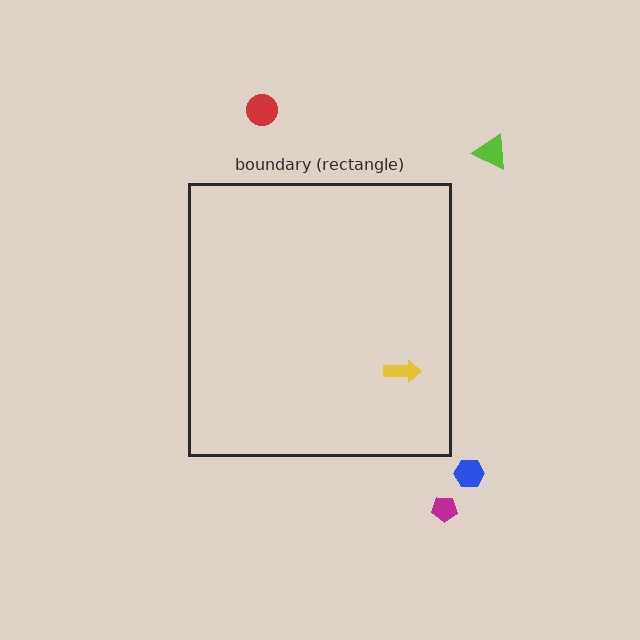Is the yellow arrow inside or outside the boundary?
Inside.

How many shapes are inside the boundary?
1 inside, 4 outside.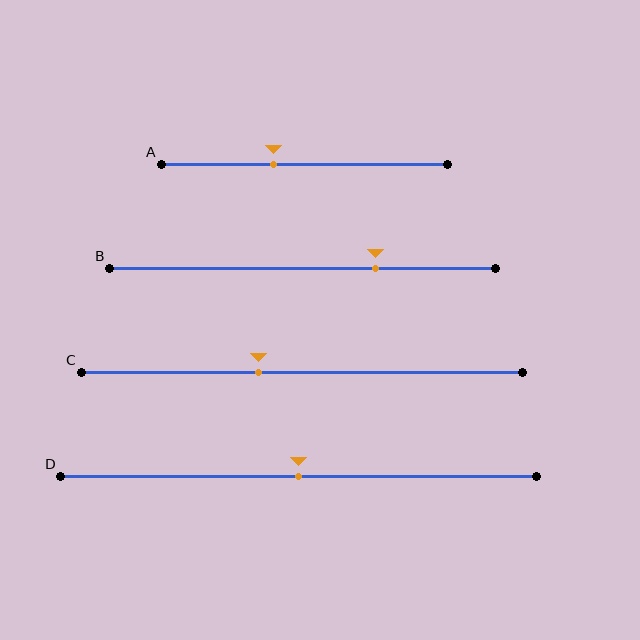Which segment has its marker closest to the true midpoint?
Segment D has its marker closest to the true midpoint.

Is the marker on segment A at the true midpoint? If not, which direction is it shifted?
No, the marker on segment A is shifted to the left by about 11% of the segment length.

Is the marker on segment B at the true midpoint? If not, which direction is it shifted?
No, the marker on segment B is shifted to the right by about 19% of the segment length.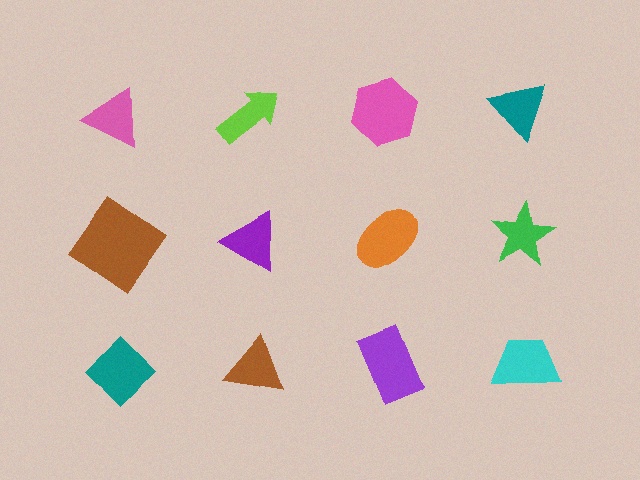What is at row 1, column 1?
A pink triangle.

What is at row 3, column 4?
A cyan trapezoid.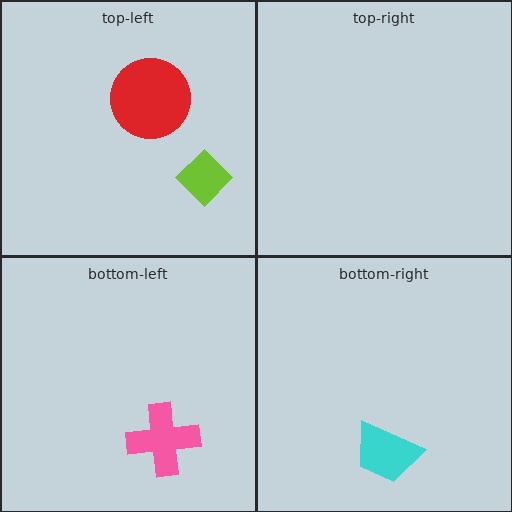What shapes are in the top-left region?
The lime diamond, the red circle.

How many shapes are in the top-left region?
2.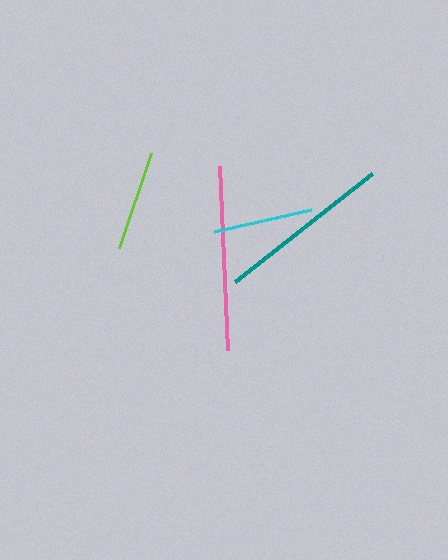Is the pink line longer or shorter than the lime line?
The pink line is longer than the lime line.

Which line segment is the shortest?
The cyan line is the shortest at approximately 99 pixels.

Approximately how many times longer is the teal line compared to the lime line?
The teal line is approximately 1.7 times the length of the lime line.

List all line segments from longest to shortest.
From longest to shortest: pink, teal, lime, cyan.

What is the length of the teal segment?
The teal segment is approximately 175 pixels long.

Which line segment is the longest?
The pink line is the longest at approximately 184 pixels.